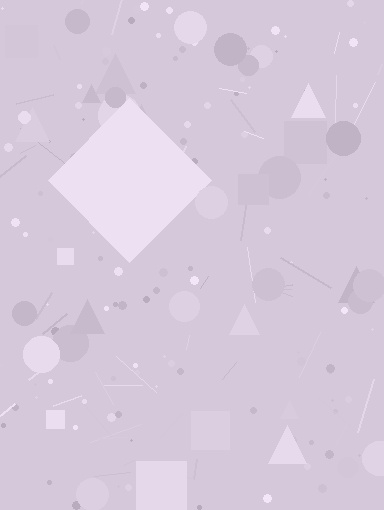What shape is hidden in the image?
A diamond is hidden in the image.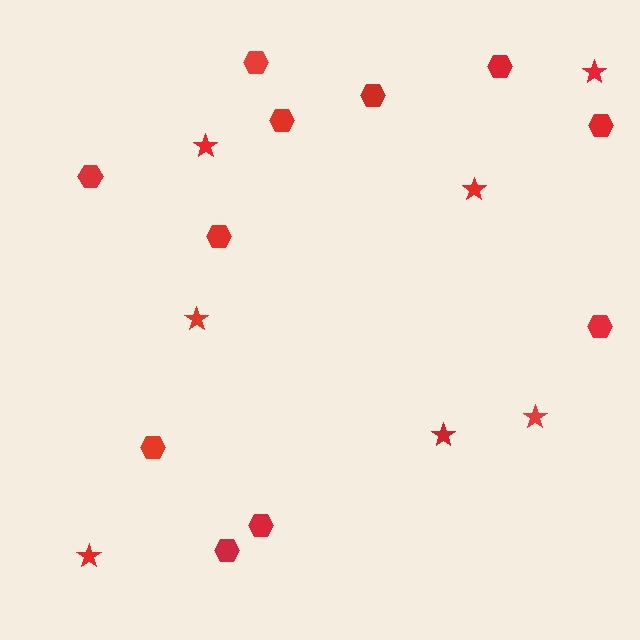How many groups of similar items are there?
There are 2 groups: one group of hexagons (11) and one group of stars (7).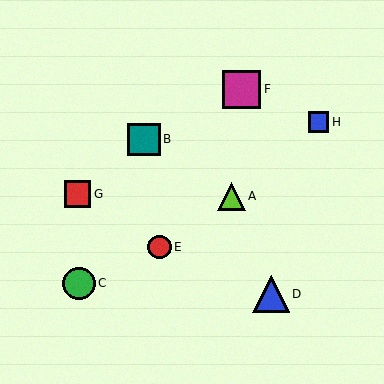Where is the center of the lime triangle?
The center of the lime triangle is at (231, 196).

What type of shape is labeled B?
Shape B is a teal square.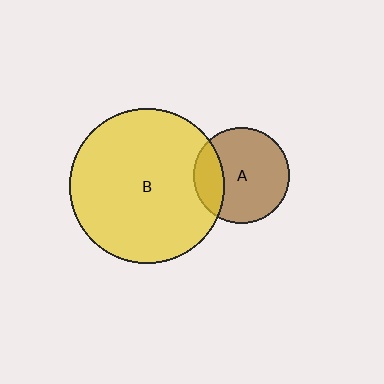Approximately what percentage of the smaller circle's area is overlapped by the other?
Approximately 25%.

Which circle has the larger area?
Circle B (yellow).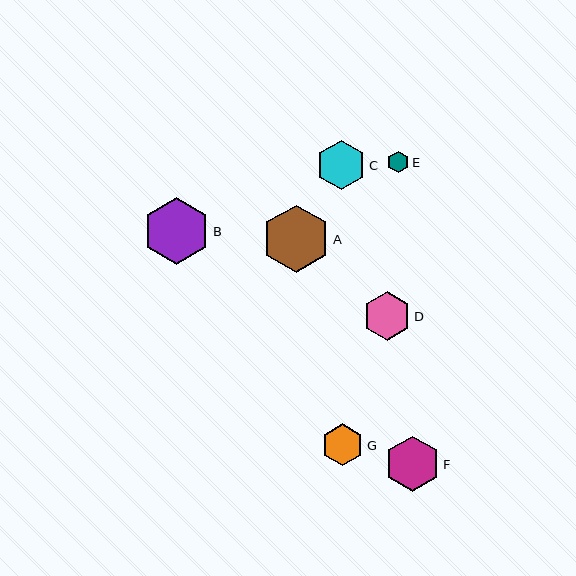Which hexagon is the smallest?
Hexagon E is the smallest with a size of approximately 22 pixels.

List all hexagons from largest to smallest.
From largest to smallest: A, B, F, C, D, G, E.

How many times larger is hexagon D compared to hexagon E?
Hexagon D is approximately 2.2 times the size of hexagon E.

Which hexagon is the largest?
Hexagon A is the largest with a size of approximately 68 pixels.